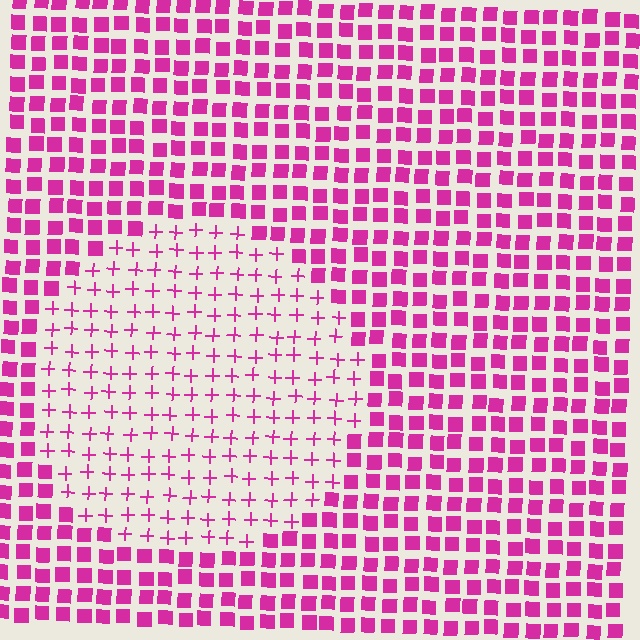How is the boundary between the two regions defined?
The boundary is defined by a change in element shape: plus signs inside vs. squares outside. All elements share the same color and spacing.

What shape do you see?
I see a circle.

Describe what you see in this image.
The image is filled with small magenta elements arranged in a uniform grid. A circle-shaped region contains plus signs, while the surrounding area contains squares. The boundary is defined purely by the change in element shape.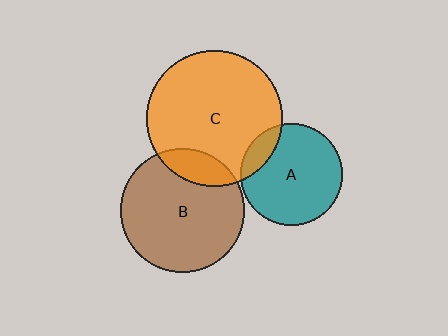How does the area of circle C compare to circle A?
Approximately 1.8 times.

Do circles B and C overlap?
Yes.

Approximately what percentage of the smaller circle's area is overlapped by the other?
Approximately 15%.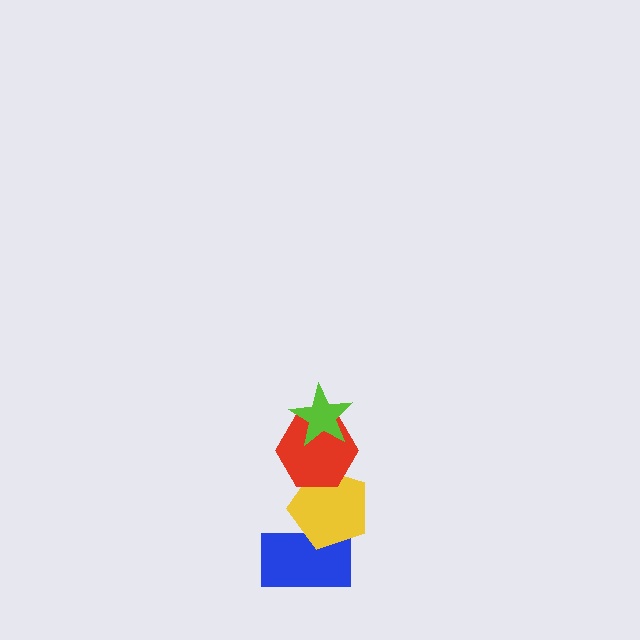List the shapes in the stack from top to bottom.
From top to bottom: the lime star, the red hexagon, the yellow pentagon, the blue rectangle.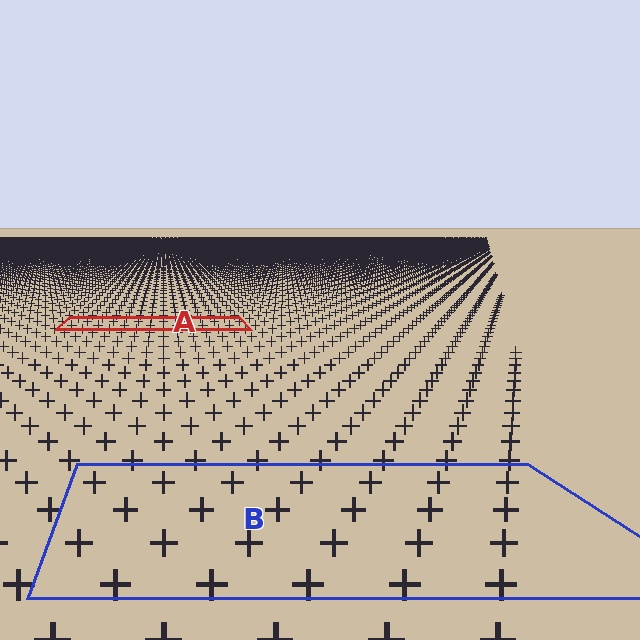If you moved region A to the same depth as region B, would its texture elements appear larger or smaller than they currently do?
They would appear larger. At a closer depth, the same texture elements are projected at a bigger on-screen size.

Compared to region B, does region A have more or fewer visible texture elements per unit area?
Region A has more texture elements per unit area — they are packed more densely because it is farther away.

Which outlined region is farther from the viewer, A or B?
Region A is farther from the viewer — the texture elements inside it appear smaller and more densely packed.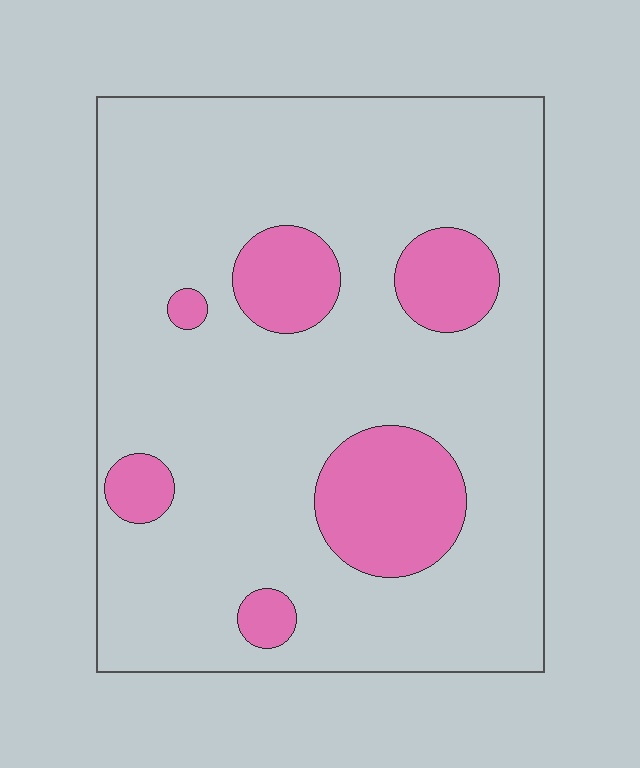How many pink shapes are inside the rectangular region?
6.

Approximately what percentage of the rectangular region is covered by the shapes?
Approximately 15%.